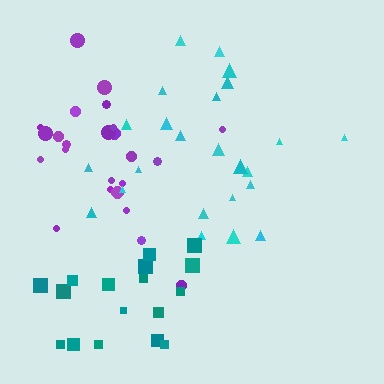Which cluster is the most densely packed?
Purple.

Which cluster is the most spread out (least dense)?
Cyan.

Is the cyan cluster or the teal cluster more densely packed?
Teal.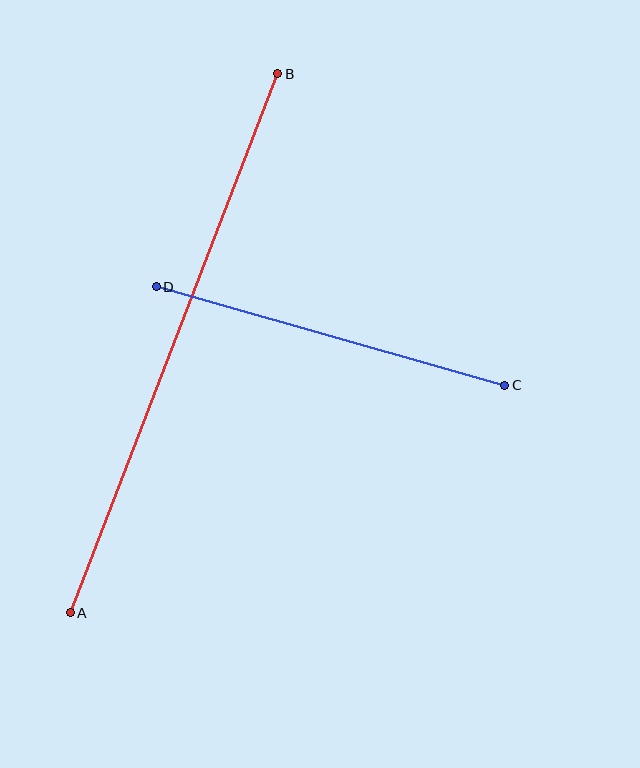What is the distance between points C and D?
The distance is approximately 362 pixels.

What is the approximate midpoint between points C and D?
The midpoint is at approximately (330, 336) pixels.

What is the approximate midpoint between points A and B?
The midpoint is at approximately (174, 343) pixels.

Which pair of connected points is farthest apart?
Points A and B are farthest apart.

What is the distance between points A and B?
The distance is approximately 578 pixels.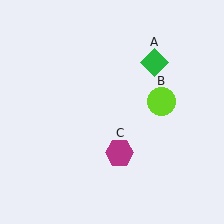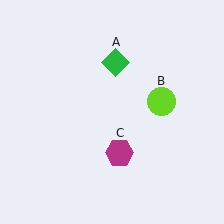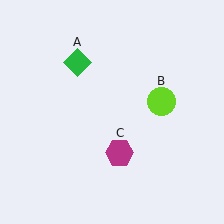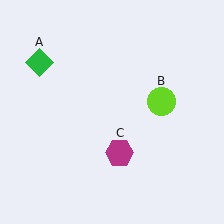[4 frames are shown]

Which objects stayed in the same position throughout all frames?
Lime circle (object B) and magenta hexagon (object C) remained stationary.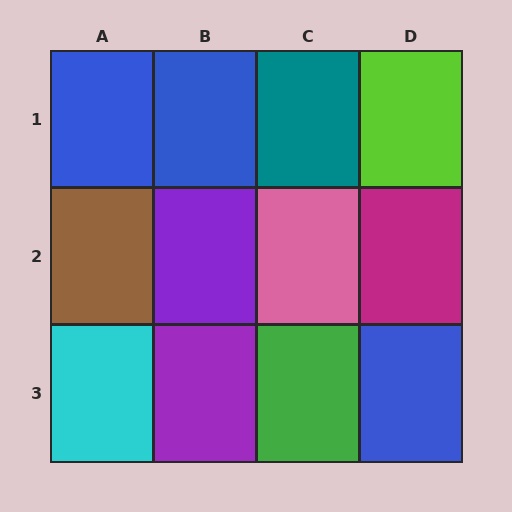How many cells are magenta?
1 cell is magenta.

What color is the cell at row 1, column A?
Blue.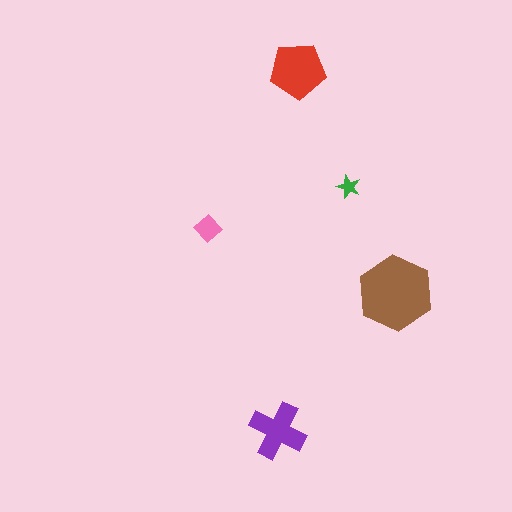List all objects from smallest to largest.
The green star, the pink diamond, the purple cross, the red pentagon, the brown hexagon.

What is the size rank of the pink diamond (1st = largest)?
4th.